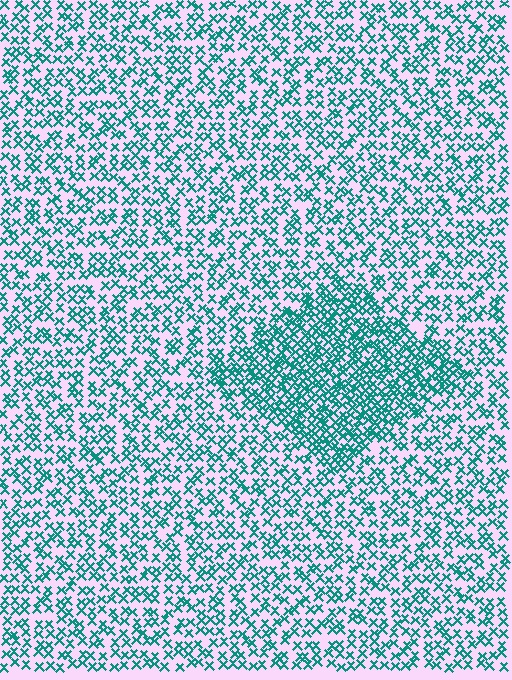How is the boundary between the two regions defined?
The boundary is defined by a change in element density (approximately 1.9x ratio). All elements are the same color, size, and shape.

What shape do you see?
I see a diamond.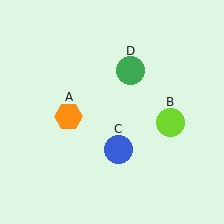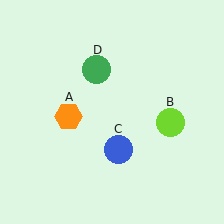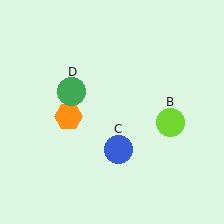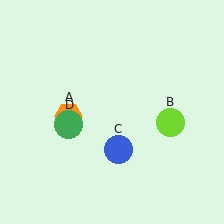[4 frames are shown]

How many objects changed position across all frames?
1 object changed position: green circle (object D).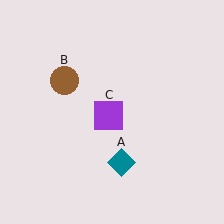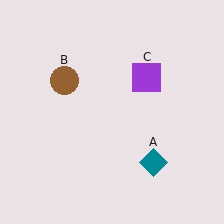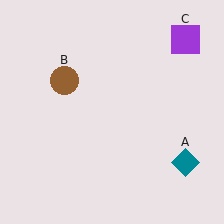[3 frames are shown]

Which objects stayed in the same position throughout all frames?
Brown circle (object B) remained stationary.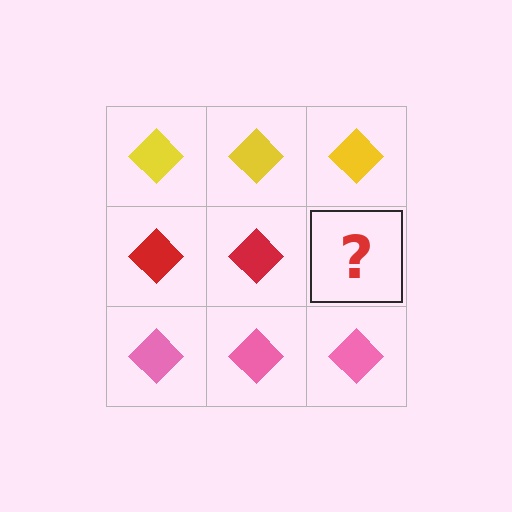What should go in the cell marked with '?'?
The missing cell should contain a red diamond.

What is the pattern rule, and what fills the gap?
The rule is that each row has a consistent color. The gap should be filled with a red diamond.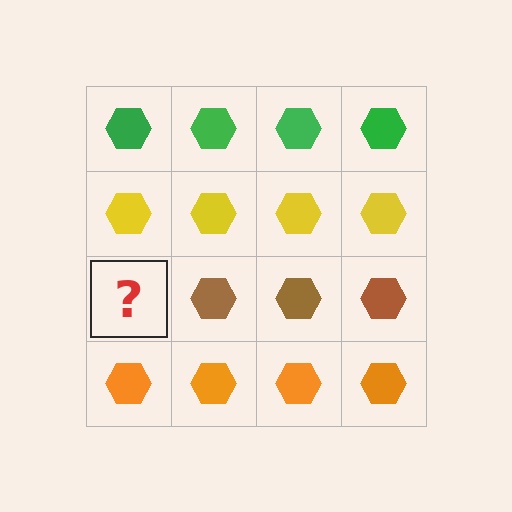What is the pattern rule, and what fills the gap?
The rule is that each row has a consistent color. The gap should be filled with a brown hexagon.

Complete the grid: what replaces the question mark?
The question mark should be replaced with a brown hexagon.